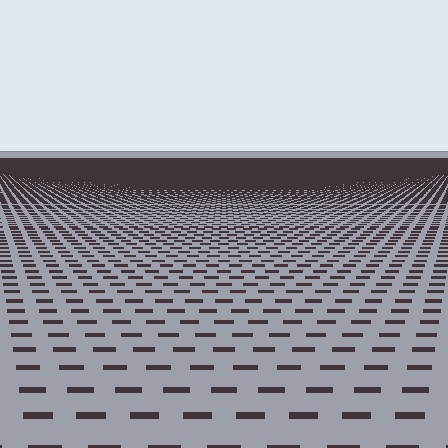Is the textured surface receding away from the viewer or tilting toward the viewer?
The surface is receding away from the viewer. Texture elements get smaller and denser toward the top.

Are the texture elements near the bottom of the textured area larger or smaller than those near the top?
Larger. Near the bottom, elements are closer to the viewer and appear at a bigger on-screen size.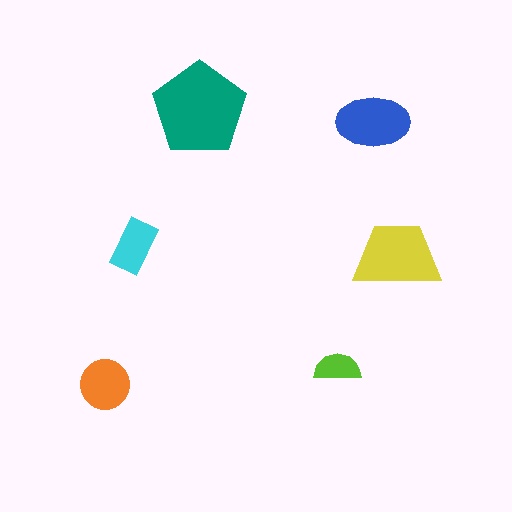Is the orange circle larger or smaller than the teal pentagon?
Smaller.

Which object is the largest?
The teal pentagon.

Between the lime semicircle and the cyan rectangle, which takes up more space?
The cyan rectangle.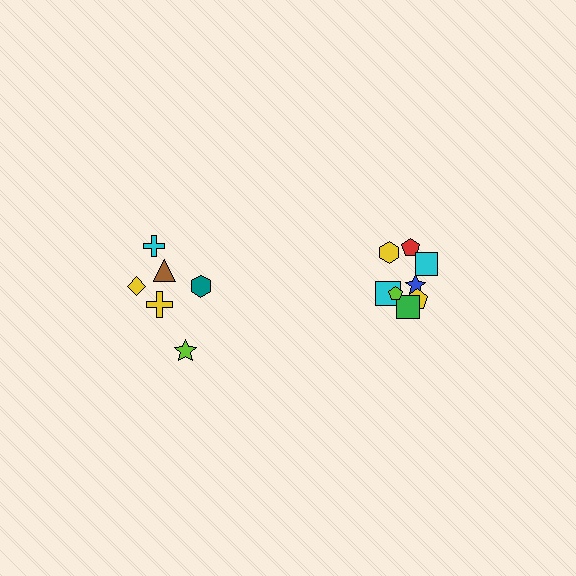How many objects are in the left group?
There are 6 objects.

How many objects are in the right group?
There are 8 objects.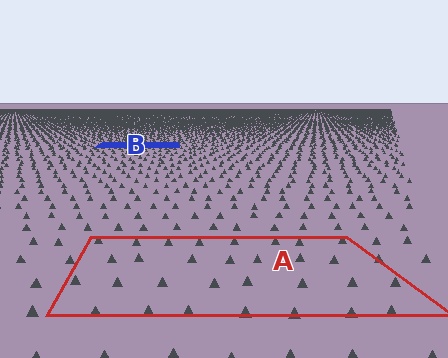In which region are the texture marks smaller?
The texture marks are smaller in region B, because it is farther away.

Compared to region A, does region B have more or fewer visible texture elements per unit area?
Region B has more texture elements per unit area — they are packed more densely because it is farther away.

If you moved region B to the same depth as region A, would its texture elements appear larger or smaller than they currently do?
They would appear larger. At a closer depth, the same texture elements are projected at a bigger on-screen size.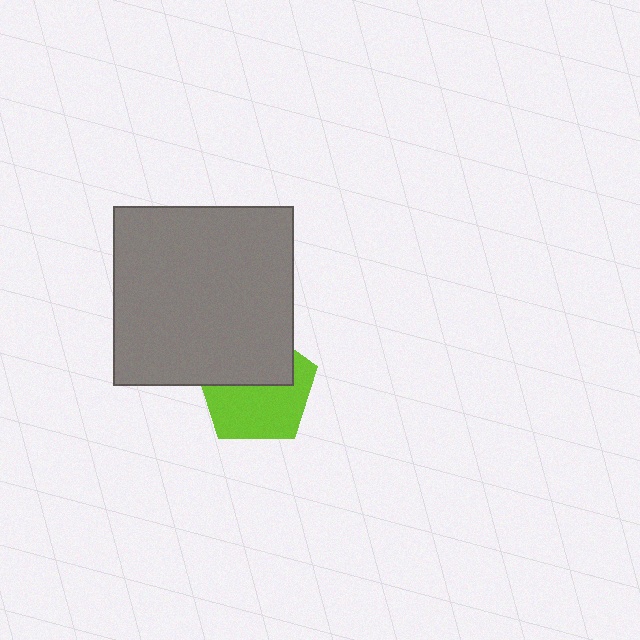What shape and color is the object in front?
The object in front is a gray square.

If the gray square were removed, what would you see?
You would see the complete lime pentagon.